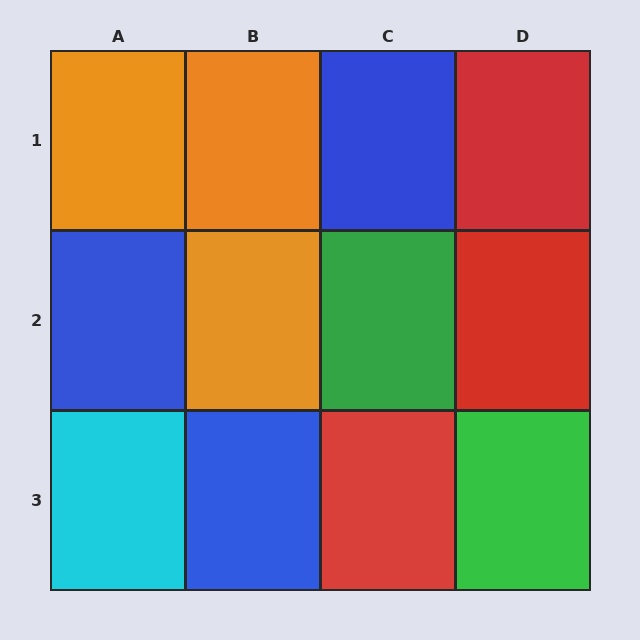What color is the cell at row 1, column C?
Blue.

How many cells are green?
2 cells are green.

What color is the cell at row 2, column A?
Blue.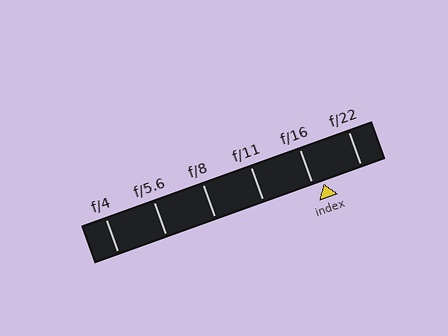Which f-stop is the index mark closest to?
The index mark is closest to f/16.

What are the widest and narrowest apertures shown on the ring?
The widest aperture shown is f/4 and the narrowest is f/22.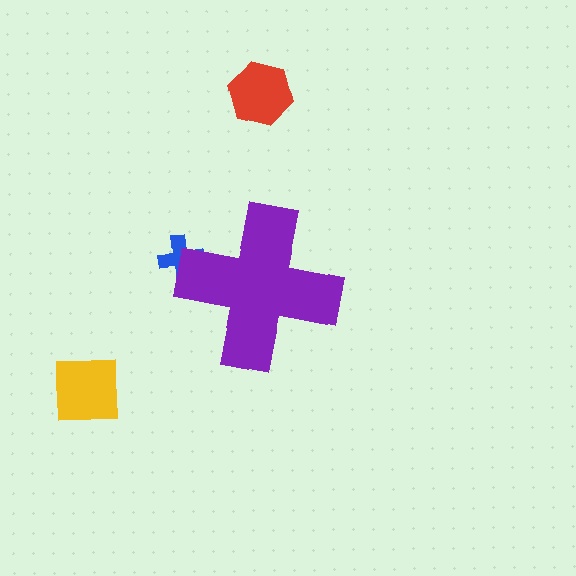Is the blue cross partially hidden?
Yes, the blue cross is partially hidden behind the purple cross.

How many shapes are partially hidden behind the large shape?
1 shape is partially hidden.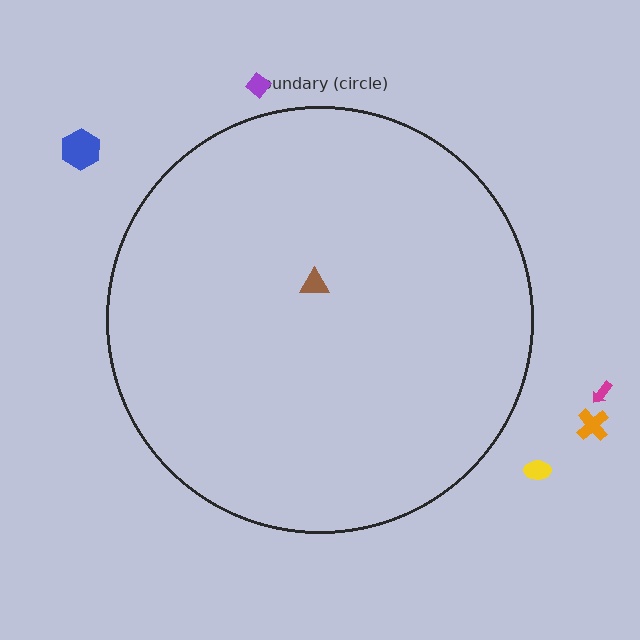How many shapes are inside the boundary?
1 inside, 5 outside.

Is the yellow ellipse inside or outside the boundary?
Outside.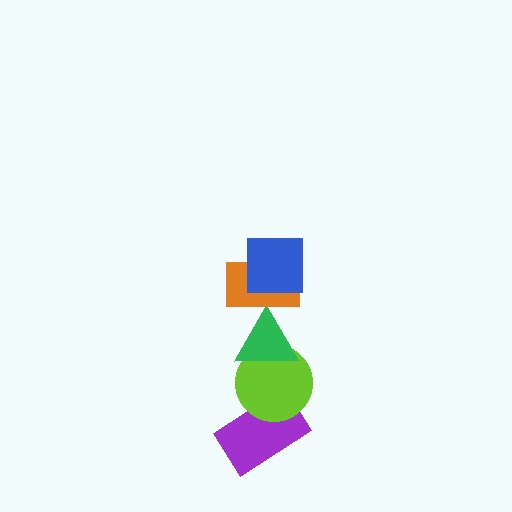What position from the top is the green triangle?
The green triangle is 3rd from the top.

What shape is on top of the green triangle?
The orange rectangle is on top of the green triangle.